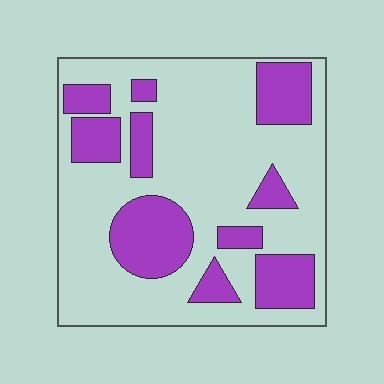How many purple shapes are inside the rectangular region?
10.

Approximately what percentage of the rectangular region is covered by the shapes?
Approximately 30%.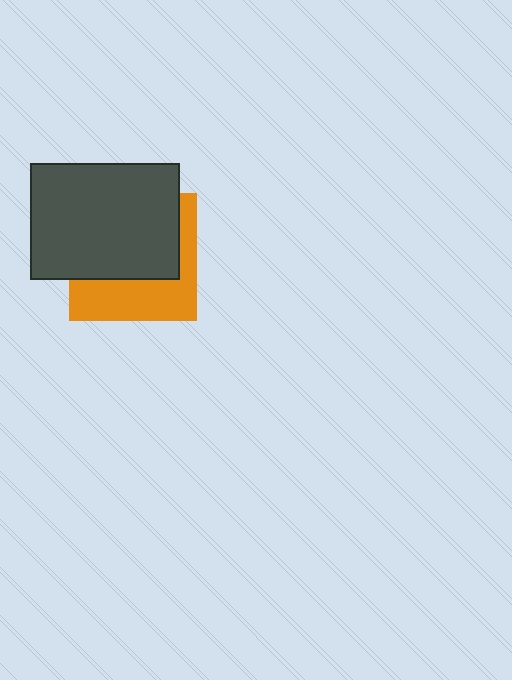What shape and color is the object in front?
The object in front is a dark gray rectangle.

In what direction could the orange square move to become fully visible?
The orange square could move down. That would shift it out from behind the dark gray rectangle entirely.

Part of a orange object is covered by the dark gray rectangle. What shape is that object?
It is a square.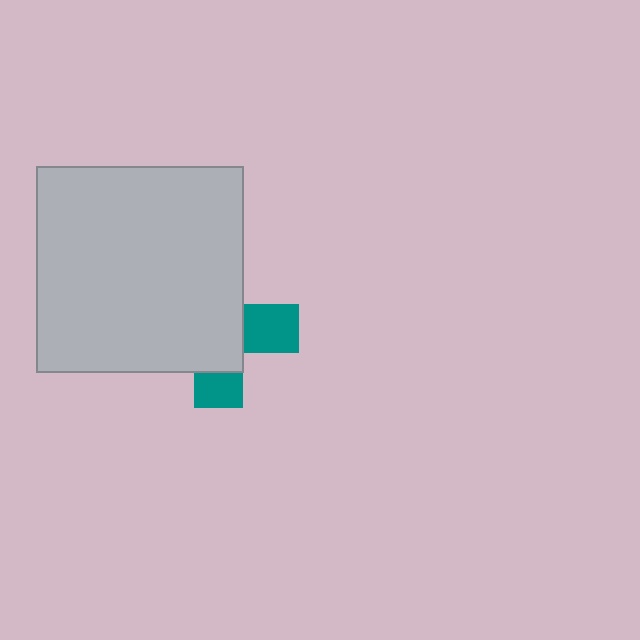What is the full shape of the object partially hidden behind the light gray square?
The partially hidden object is a teal cross.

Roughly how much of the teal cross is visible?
A small part of it is visible (roughly 33%).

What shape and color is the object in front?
The object in front is a light gray square.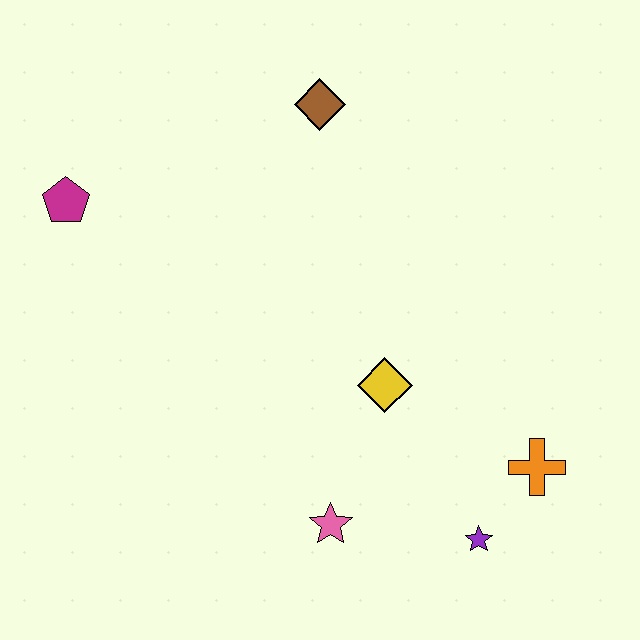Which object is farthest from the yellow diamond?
The magenta pentagon is farthest from the yellow diamond.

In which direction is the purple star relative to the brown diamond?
The purple star is below the brown diamond.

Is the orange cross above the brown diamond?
No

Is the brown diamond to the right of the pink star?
No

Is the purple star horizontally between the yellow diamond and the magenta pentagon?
No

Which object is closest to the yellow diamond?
The pink star is closest to the yellow diamond.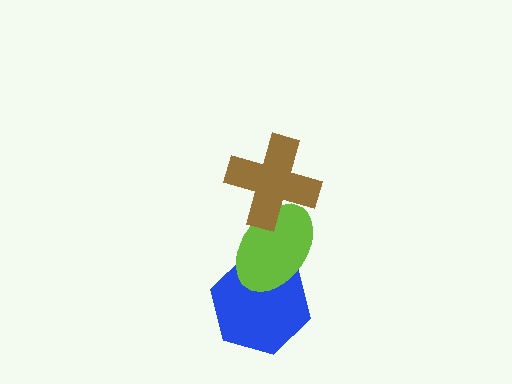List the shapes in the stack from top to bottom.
From top to bottom: the brown cross, the lime ellipse, the blue hexagon.